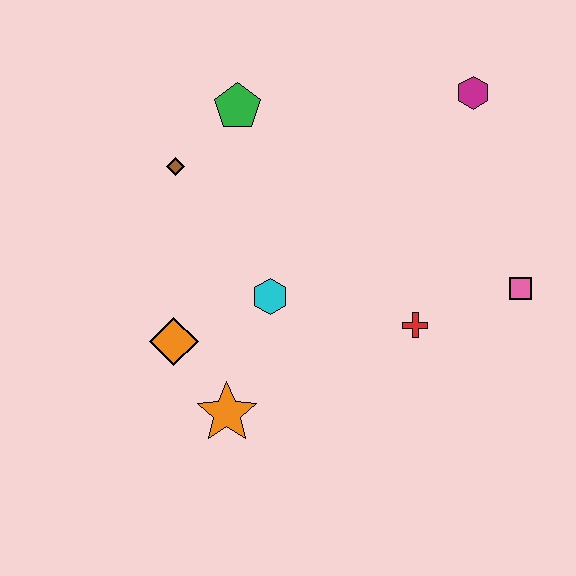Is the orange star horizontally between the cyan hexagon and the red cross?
No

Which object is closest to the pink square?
The red cross is closest to the pink square.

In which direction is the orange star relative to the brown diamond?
The orange star is below the brown diamond.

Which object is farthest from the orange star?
The magenta hexagon is farthest from the orange star.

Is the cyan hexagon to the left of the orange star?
No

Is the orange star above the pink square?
No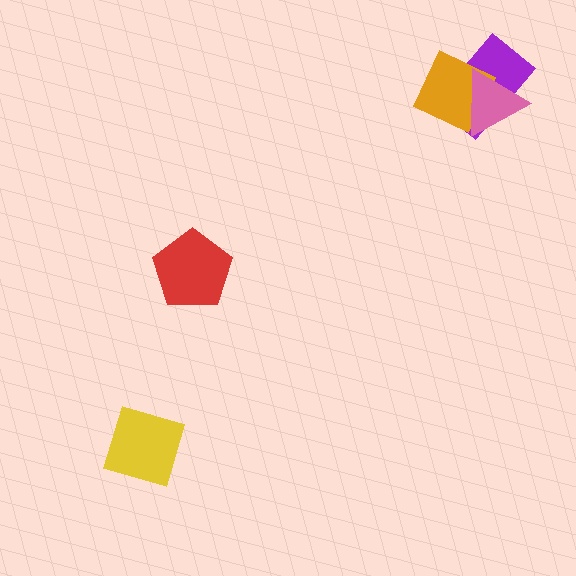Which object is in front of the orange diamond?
The pink triangle is in front of the orange diamond.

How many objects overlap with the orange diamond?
2 objects overlap with the orange diamond.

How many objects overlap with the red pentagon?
0 objects overlap with the red pentagon.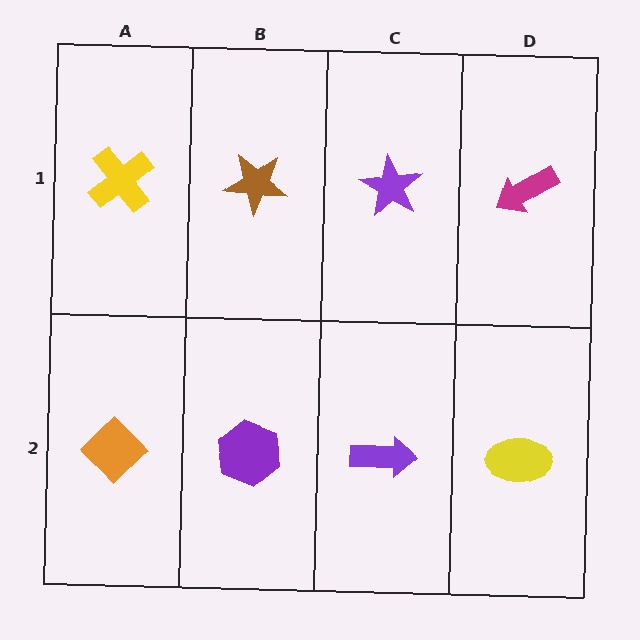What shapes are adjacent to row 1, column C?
A purple arrow (row 2, column C), a brown star (row 1, column B), a magenta arrow (row 1, column D).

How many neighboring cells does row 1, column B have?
3.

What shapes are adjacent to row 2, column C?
A purple star (row 1, column C), a purple hexagon (row 2, column B), a yellow ellipse (row 2, column D).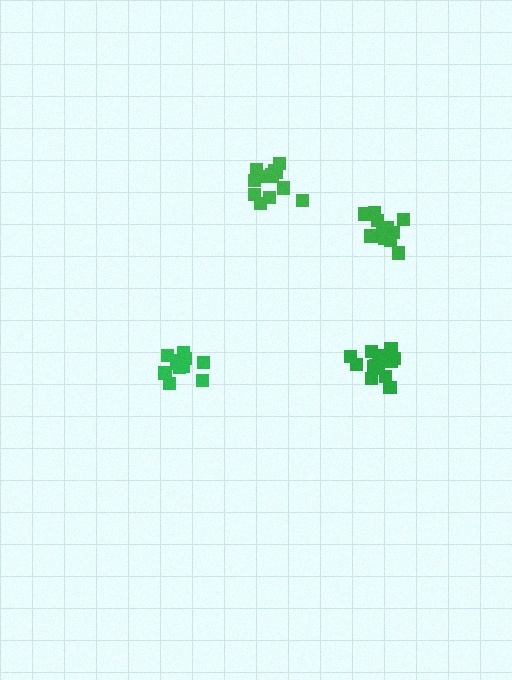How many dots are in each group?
Group 1: 13 dots, Group 2: 12 dots, Group 3: 11 dots, Group 4: 14 dots (50 total).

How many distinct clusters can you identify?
There are 4 distinct clusters.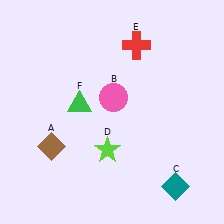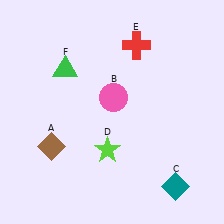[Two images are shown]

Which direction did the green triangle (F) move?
The green triangle (F) moved up.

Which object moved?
The green triangle (F) moved up.